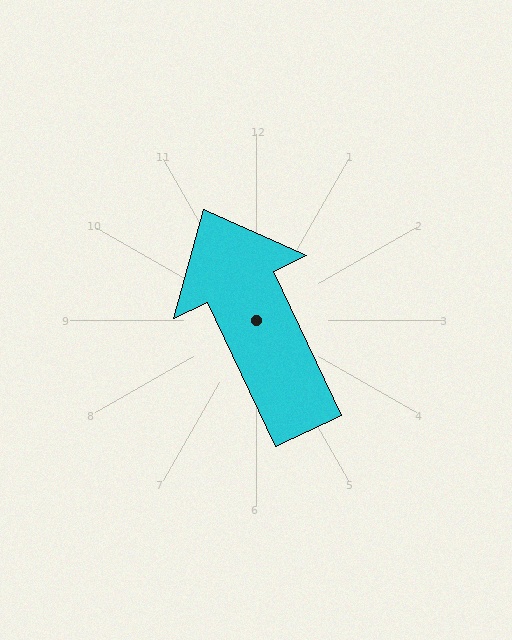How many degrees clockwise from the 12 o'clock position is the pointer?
Approximately 335 degrees.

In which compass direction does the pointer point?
Northwest.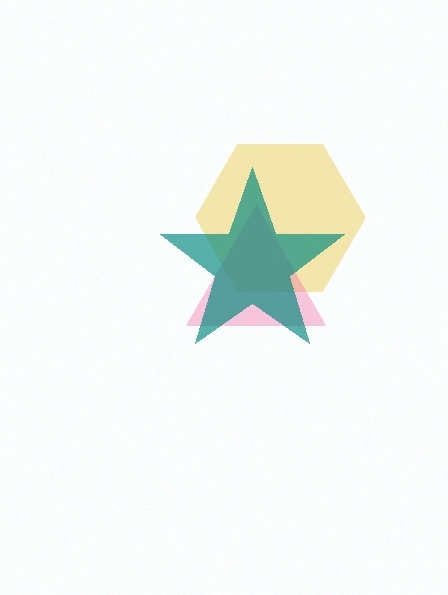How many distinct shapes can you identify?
There are 3 distinct shapes: a yellow hexagon, a pink triangle, a teal star.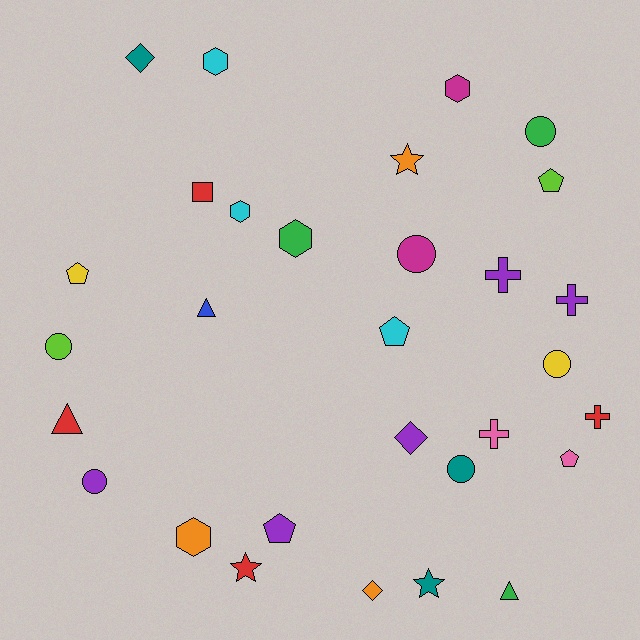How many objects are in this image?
There are 30 objects.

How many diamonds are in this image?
There are 3 diamonds.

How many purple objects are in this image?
There are 5 purple objects.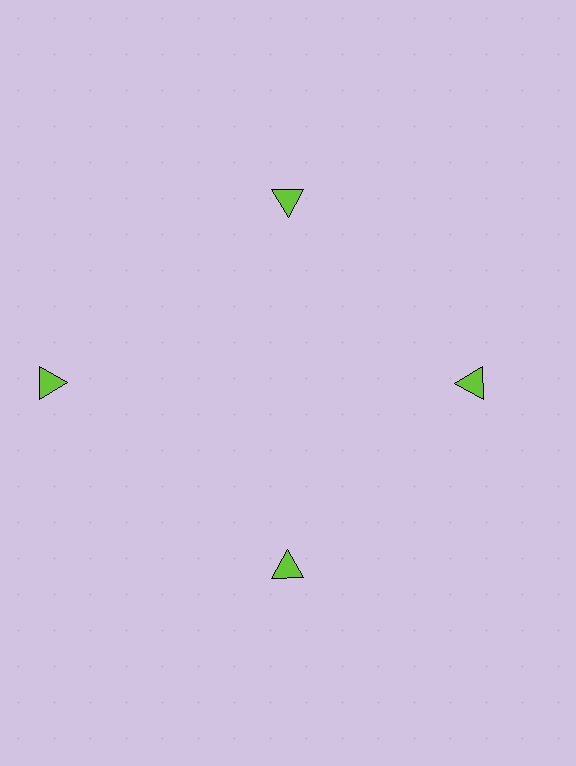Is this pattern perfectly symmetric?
No. The 4 lime triangles are arranged in a ring, but one element near the 9 o'clock position is pushed outward from the center, breaking the 4-fold rotational symmetry.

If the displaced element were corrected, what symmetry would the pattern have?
It would have 4-fold rotational symmetry — the pattern would map onto itself every 90 degrees.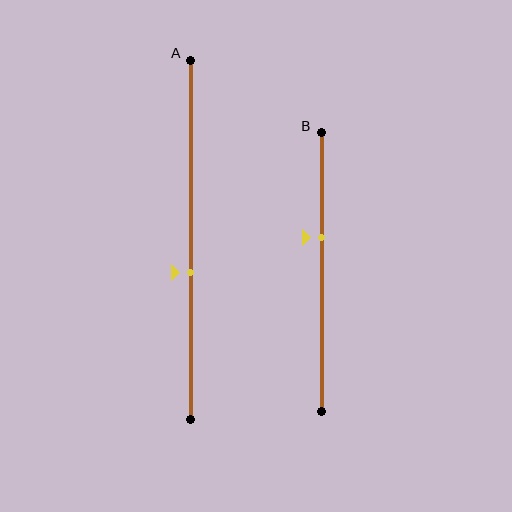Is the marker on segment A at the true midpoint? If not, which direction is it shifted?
No, the marker on segment A is shifted downward by about 9% of the segment length.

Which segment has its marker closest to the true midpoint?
Segment A has its marker closest to the true midpoint.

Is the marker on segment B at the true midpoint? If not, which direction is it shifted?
No, the marker on segment B is shifted upward by about 13% of the segment length.